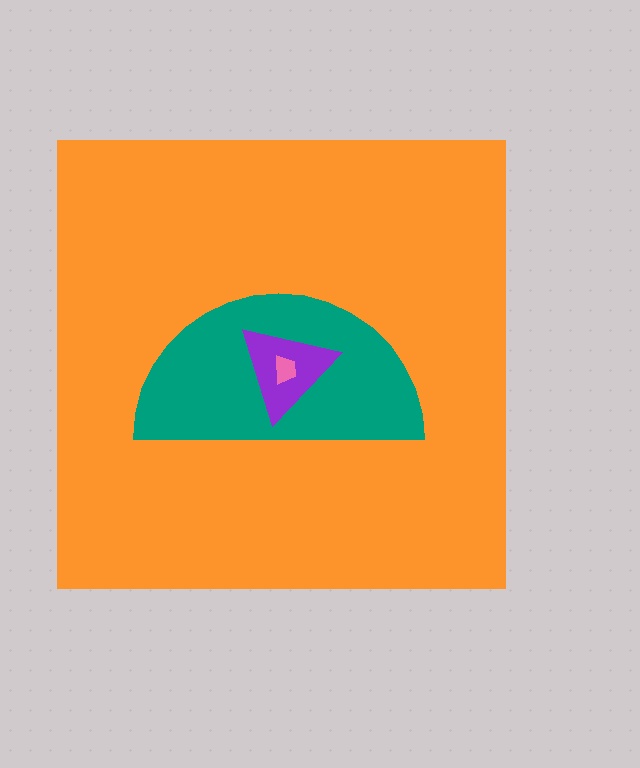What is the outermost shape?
The orange square.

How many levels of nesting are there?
4.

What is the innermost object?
The pink trapezoid.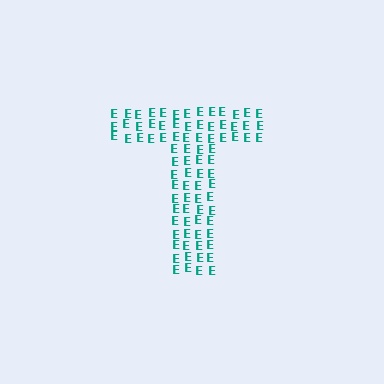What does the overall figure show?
The overall figure shows the letter T.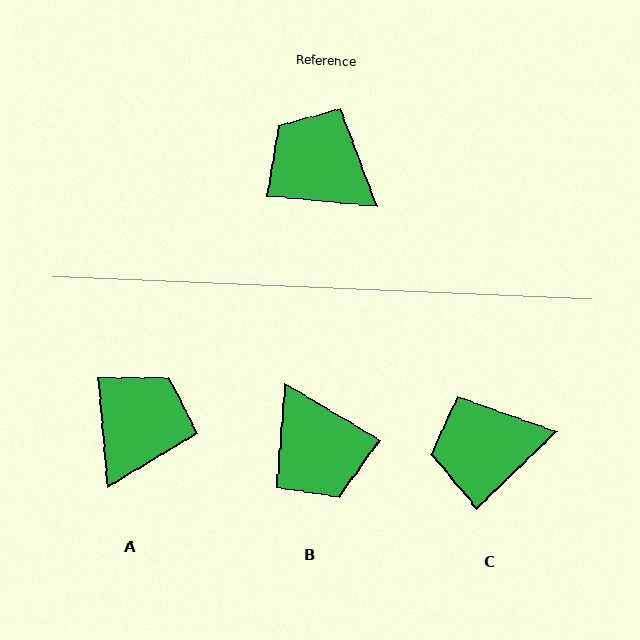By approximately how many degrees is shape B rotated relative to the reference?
Approximately 155 degrees counter-clockwise.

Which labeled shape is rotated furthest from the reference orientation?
B, about 155 degrees away.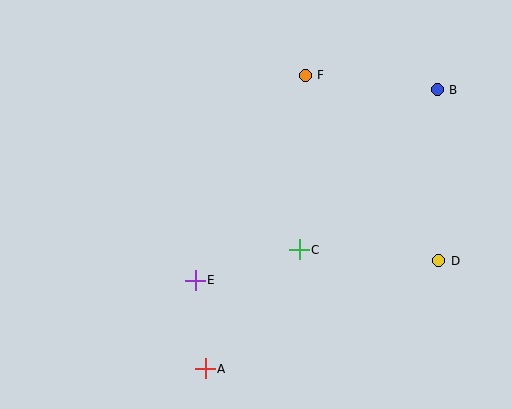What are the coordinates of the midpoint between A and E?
The midpoint between A and E is at (200, 325).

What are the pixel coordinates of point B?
Point B is at (437, 90).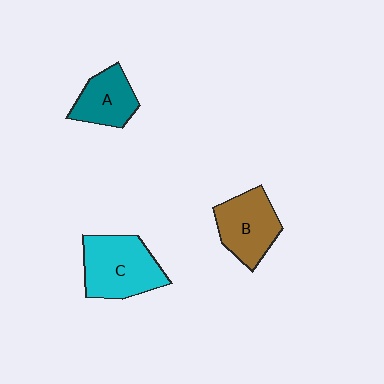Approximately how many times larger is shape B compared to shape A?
Approximately 1.3 times.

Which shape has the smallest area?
Shape A (teal).